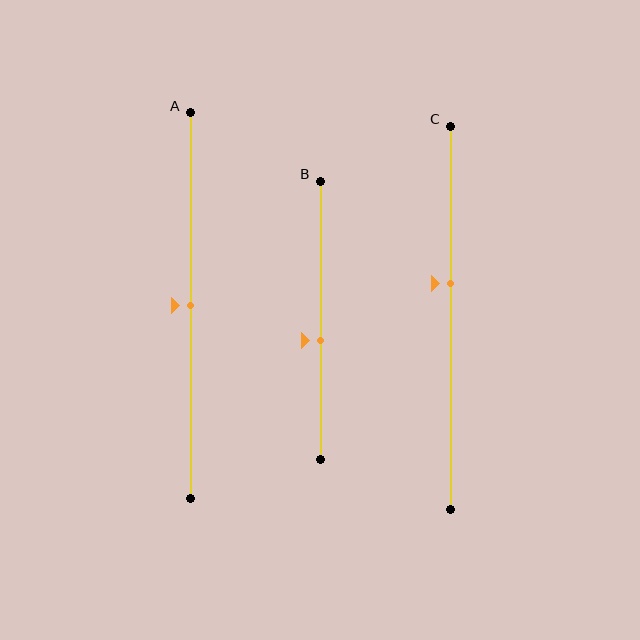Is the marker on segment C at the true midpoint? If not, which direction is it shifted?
No, the marker on segment C is shifted upward by about 9% of the segment length.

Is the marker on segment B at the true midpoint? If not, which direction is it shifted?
No, the marker on segment B is shifted downward by about 7% of the segment length.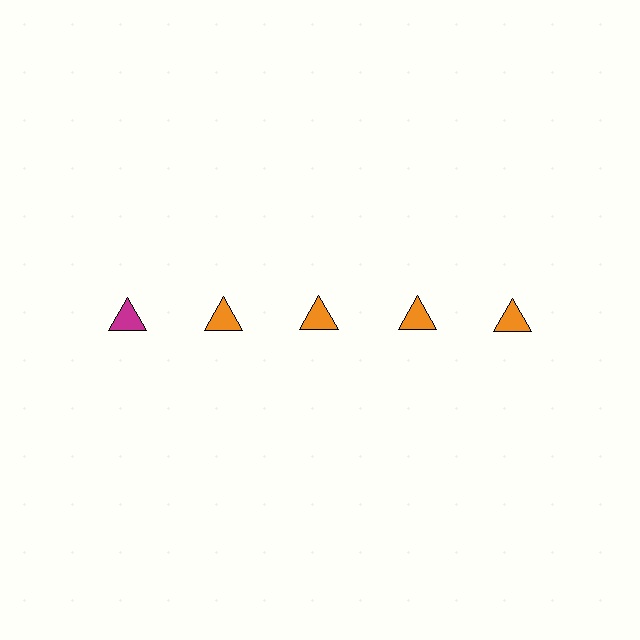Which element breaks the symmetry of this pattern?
The magenta triangle in the top row, leftmost column breaks the symmetry. All other shapes are orange triangles.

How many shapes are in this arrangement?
There are 5 shapes arranged in a grid pattern.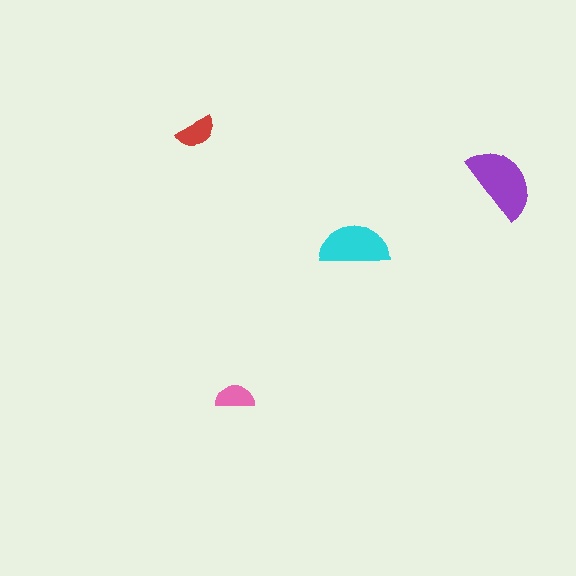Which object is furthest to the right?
The purple semicircle is rightmost.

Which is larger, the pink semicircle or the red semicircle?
The red one.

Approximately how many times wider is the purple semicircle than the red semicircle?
About 2 times wider.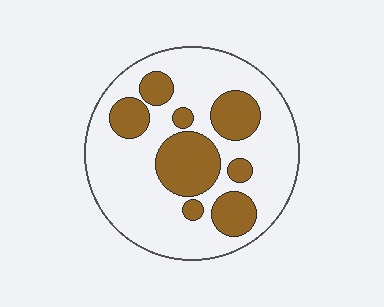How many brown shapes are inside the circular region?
8.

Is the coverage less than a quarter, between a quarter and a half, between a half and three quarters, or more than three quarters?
Between a quarter and a half.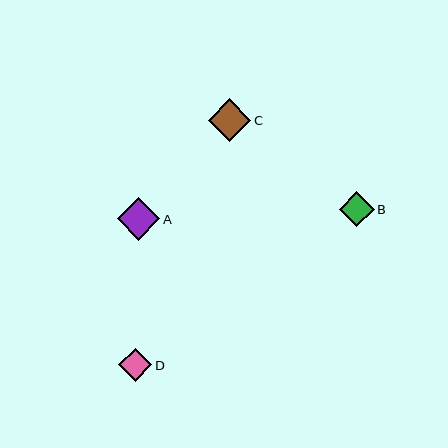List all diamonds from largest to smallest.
From largest to smallest: A, C, B, D.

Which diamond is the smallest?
Diamond D is the smallest with a size of approximately 33 pixels.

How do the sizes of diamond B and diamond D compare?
Diamond B and diamond D are approximately the same size.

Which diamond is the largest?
Diamond A is the largest with a size of approximately 43 pixels.